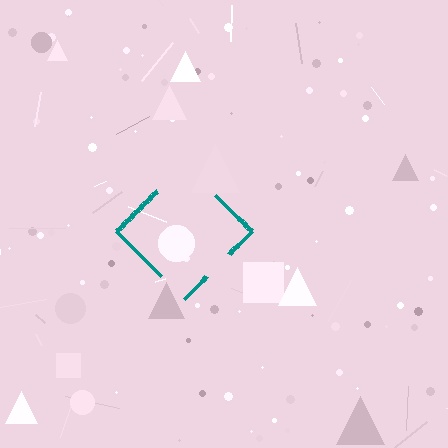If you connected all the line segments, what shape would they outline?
They would outline a diamond.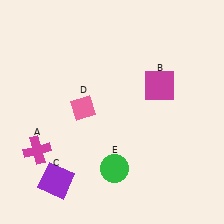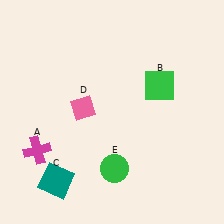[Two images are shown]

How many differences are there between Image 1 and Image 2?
There are 2 differences between the two images.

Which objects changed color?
B changed from magenta to green. C changed from purple to teal.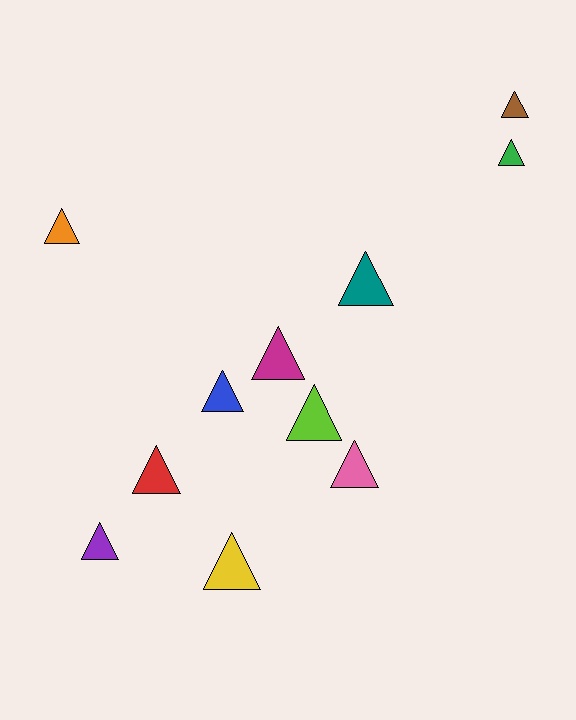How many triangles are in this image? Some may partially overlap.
There are 11 triangles.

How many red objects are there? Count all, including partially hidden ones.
There is 1 red object.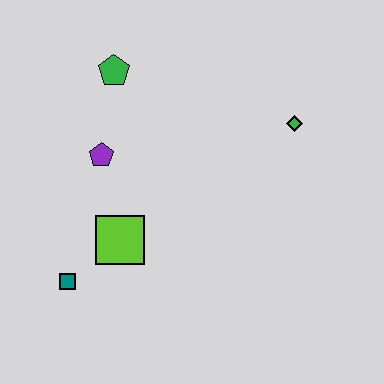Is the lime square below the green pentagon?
Yes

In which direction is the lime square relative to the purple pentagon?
The lime square is below the purple pentagon.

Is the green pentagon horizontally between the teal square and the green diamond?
Yes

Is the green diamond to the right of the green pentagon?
Yes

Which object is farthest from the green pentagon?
The teal square is farthest from the green pentagon.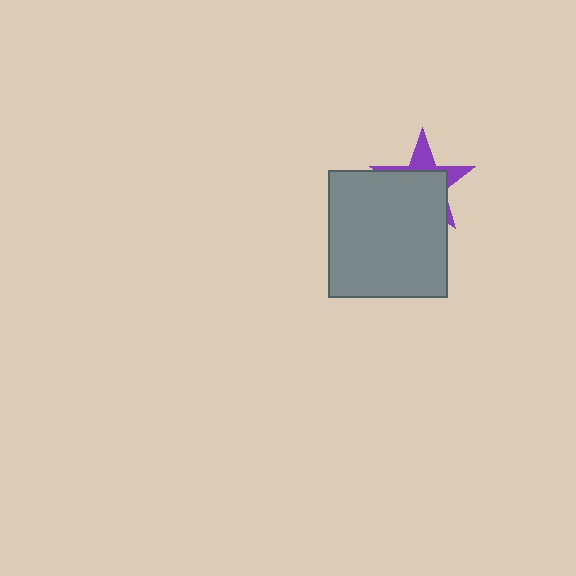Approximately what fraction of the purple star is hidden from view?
Roughly 67% of the purple star is hidden behind the gray rectangle.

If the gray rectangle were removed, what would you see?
You would see the complete purple star.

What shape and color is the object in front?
The object in front is a gray rectangle.